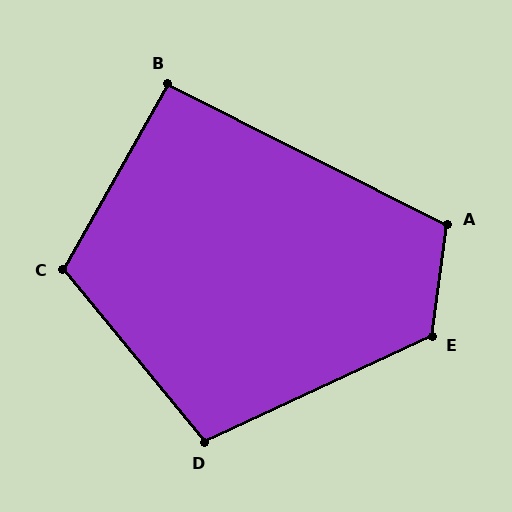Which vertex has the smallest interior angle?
B, at approximately 93 degrees.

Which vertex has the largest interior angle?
E, at approximately 122 degrees.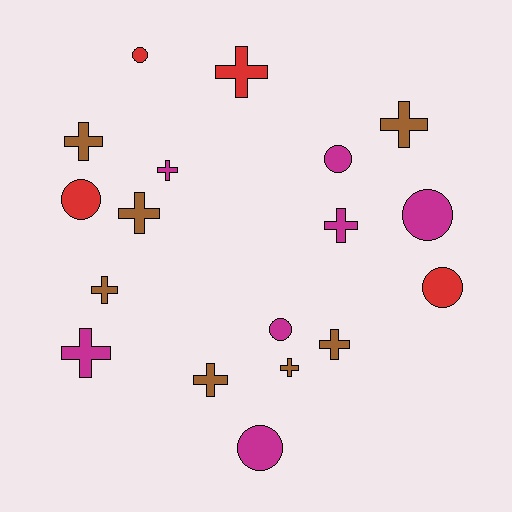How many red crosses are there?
There is 1 red cross.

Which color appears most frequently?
Brown, with 7 objects.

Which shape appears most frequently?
Cross, with 11 objects.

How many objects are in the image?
There are 18 objects.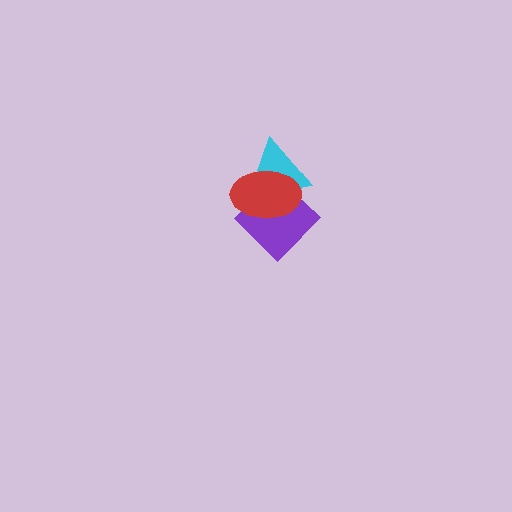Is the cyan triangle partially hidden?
Yes, it is partially covered by another shape.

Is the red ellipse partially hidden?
No, no other shape covers it.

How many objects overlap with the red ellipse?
2 objects overlap with the red ellipse.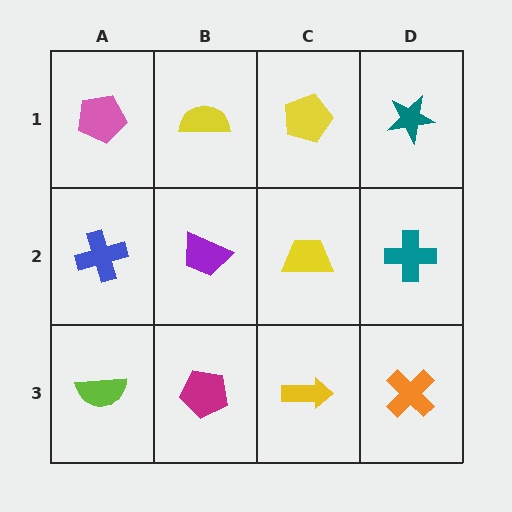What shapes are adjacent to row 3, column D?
A teal cross (row 2, column D), a yellow arrow (row 3, column C).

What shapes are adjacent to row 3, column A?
A blue cross (row 2, column A), a magenta pentagon (row 3, column B).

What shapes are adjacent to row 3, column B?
A purple trapezoid (row 2, column B), a lime semicircle (row 3, column A), a yellow arrow (row 3, column C).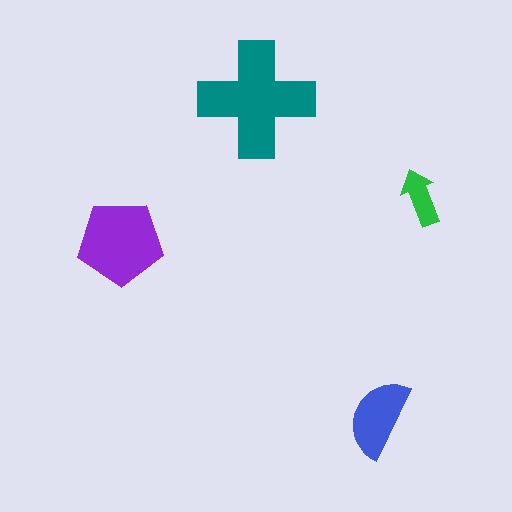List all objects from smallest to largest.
The green arrow, the blue semicircle, the purple pentagon, the teal cross.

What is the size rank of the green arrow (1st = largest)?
4th.